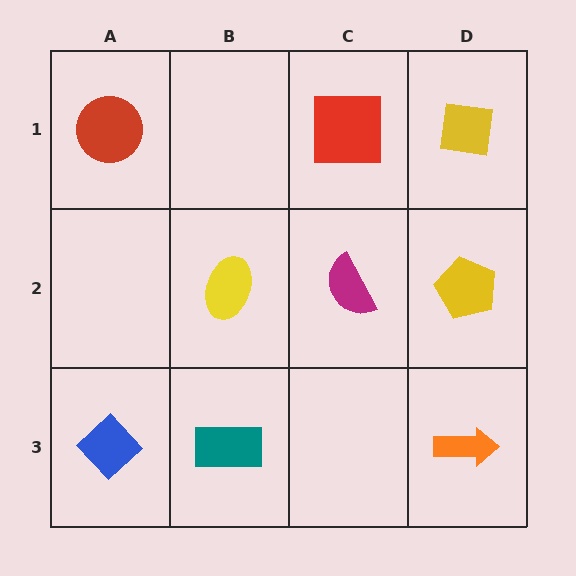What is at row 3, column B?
A teal rectangle.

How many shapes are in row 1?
3 shapes.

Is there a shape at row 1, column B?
No, that cell is empty.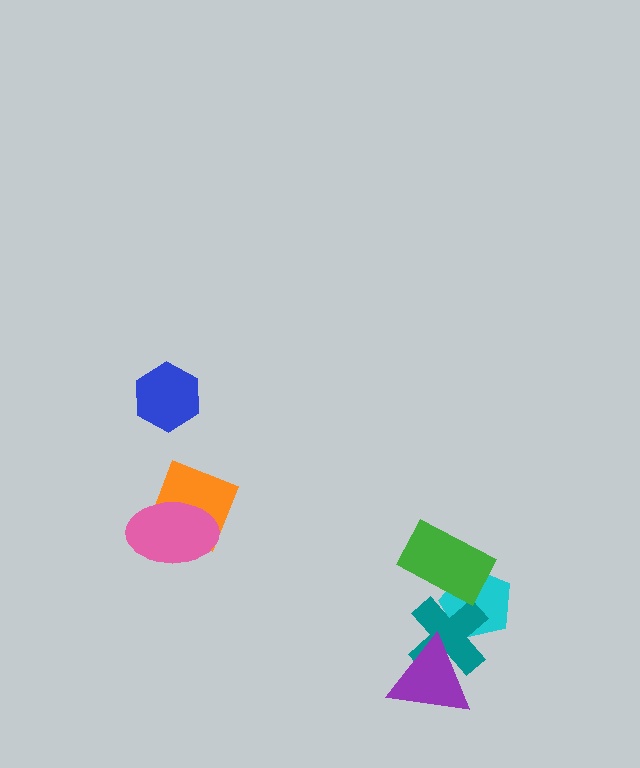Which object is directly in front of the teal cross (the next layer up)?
The purple triangle is directly in front of the teal cross.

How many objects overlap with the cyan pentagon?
2 objects overlap with the cyan pentagon.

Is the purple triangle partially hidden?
No, no other shape covers it.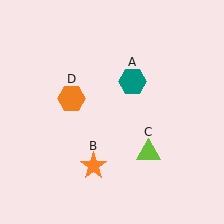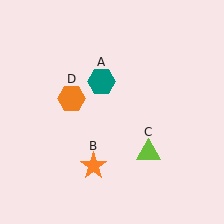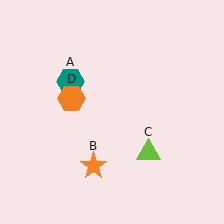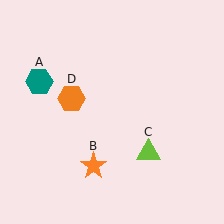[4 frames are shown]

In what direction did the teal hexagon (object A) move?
The teal hexagon (object A) moved left.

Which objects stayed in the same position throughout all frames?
Orange star (object B) and lime triangle (object C) and orange hexagon (object D) remained stationary.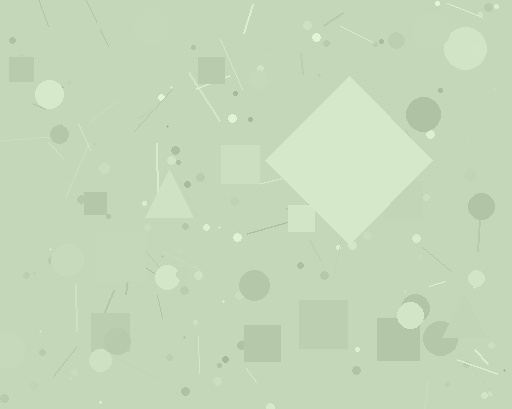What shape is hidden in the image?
A diamond is hidden in the image.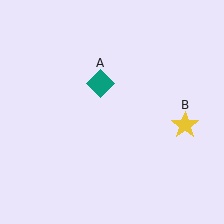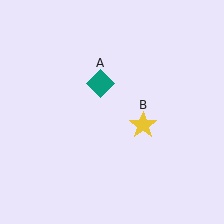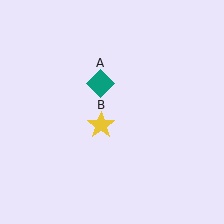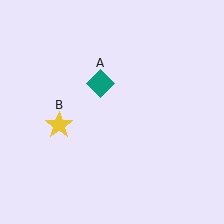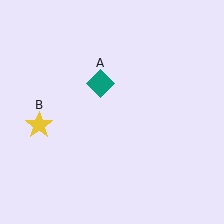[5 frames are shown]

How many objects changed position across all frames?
1 object changed position: yellow star (object B).